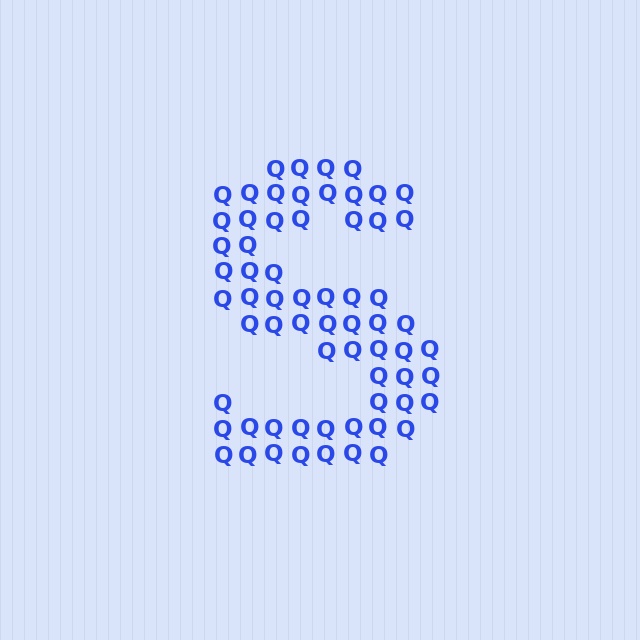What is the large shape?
The large shape is the letter S.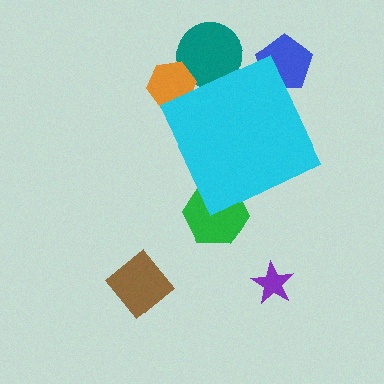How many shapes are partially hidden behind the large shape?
4 shapes are partially hidden.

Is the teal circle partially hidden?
Yes, the teal circle is partially hidden behind the cyan diamond.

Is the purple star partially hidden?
No, the purple star is fully visible.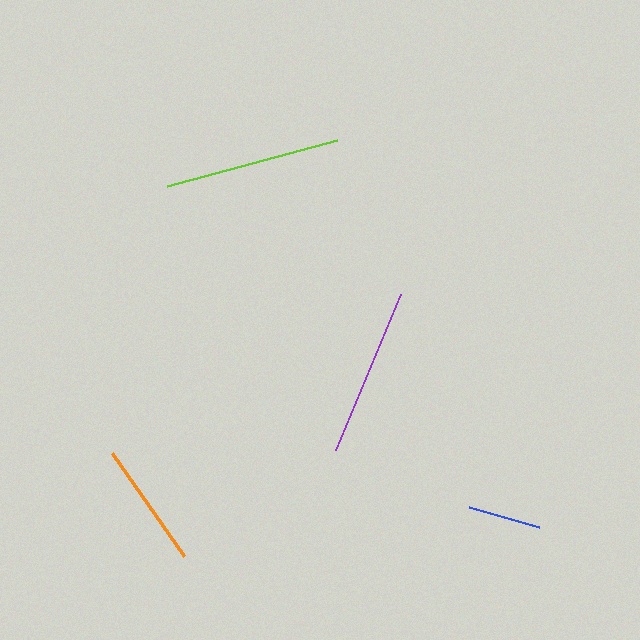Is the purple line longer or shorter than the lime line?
The lime line is longer than the purple line.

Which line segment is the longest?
The lime line is the longest at approximately 176 pixels.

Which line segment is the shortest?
The blue line is the shortest at approximately 73 pixels.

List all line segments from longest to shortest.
From longest to shortest: lime, purple, orange, blue.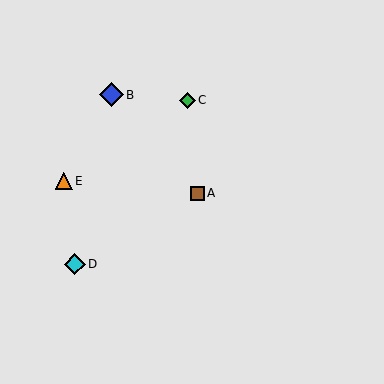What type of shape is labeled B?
Shape B is a blue diamond.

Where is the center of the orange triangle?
The center of the orange triangle is at (64, 181).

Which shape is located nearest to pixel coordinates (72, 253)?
The cyan diamond (labeled D) at (75, 264) is nearest to that location.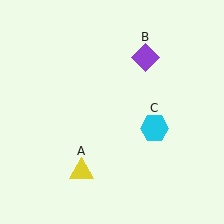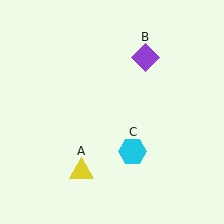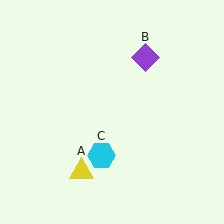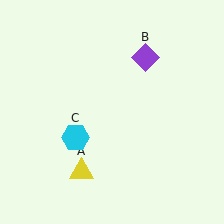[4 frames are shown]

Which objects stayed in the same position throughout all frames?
Yellow triangle (object A) and purple diamond (object B) remained stationary.